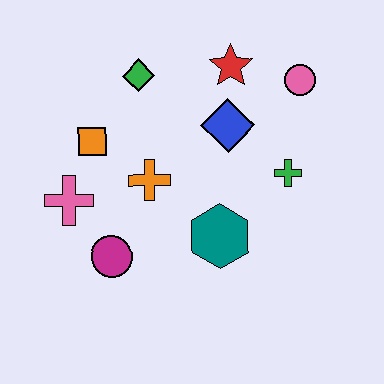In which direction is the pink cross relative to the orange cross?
The pink cross is to the left of the orange cross.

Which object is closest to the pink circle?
The red star is closest to the pink circle.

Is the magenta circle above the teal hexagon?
No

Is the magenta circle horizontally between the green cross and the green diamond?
No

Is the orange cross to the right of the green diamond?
Yes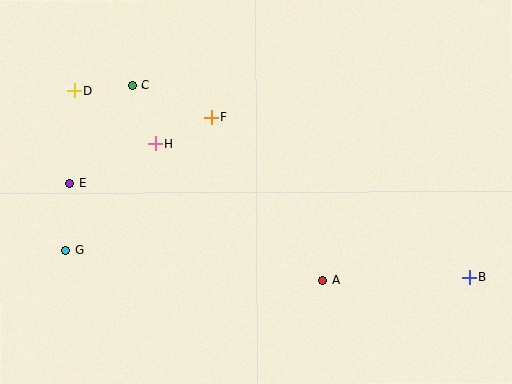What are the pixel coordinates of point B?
Point B is at (470, 277).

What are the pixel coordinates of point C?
Point C is at (132, 85).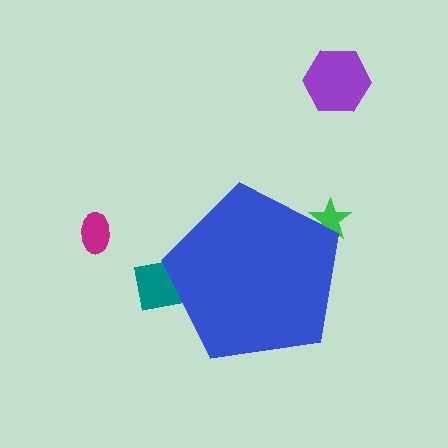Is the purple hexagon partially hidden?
No, the purple hexagon is fully visible.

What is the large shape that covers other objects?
A blue pentagon.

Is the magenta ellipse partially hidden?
No, the magenta ellipse is fully visible.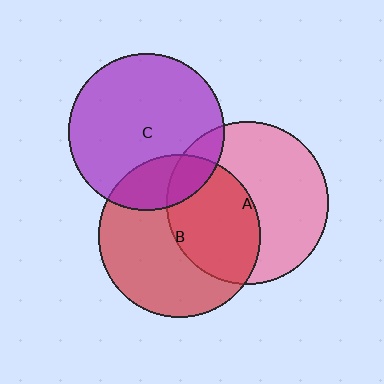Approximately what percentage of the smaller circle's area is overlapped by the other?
Approximately 45%.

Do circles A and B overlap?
Yes.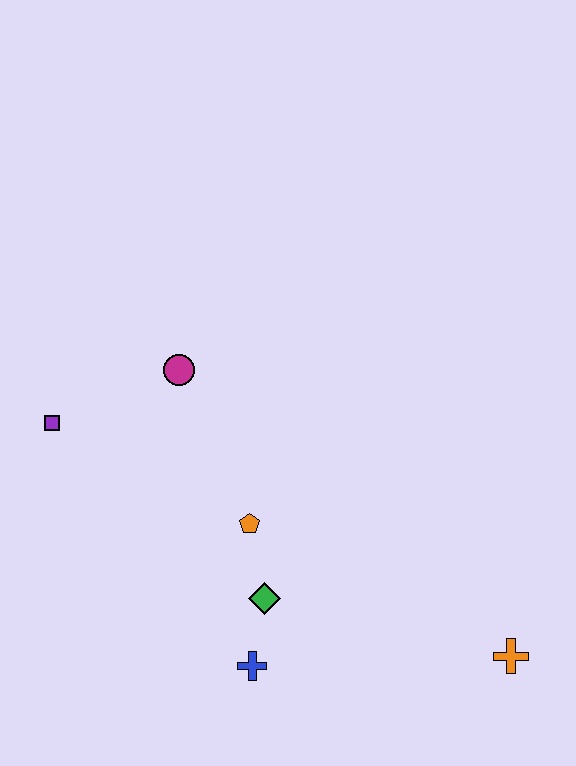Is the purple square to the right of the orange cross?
No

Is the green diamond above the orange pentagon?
No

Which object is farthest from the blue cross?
The purple square is farthest from the blue cross.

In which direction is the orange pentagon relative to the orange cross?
The orange pentagon is to the left of the orange cross.